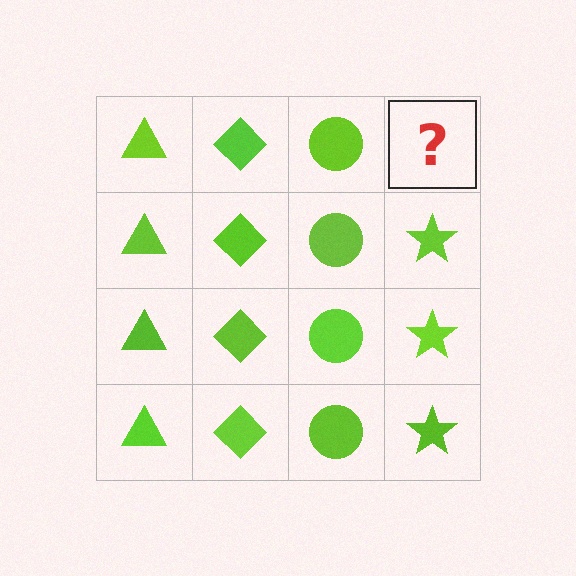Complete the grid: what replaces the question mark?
The question mark should be replaced with a lime star.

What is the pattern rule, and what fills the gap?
The rule is that each column has a consistent shape. The gap should be filled with a lime star.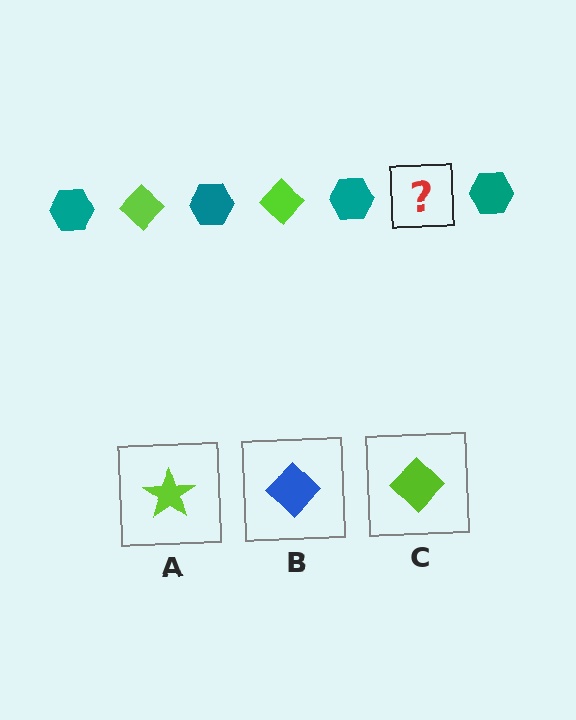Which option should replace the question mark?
Option C.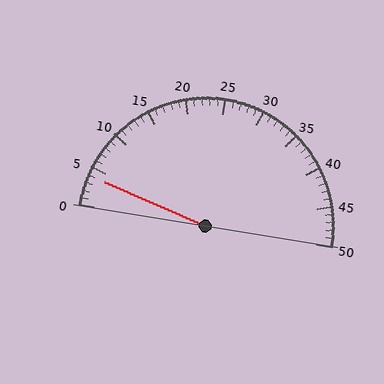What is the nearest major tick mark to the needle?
The nearest major tick mark is 5.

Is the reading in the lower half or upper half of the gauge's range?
The reading is in the lower half of the range (0 to 50).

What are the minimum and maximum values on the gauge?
The gauge ranges from 0 to 50.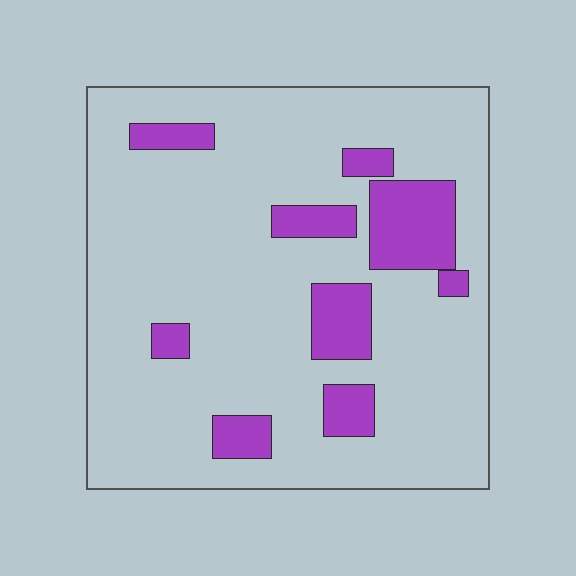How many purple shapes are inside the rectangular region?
9.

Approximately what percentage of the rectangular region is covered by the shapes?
Approximately 15%.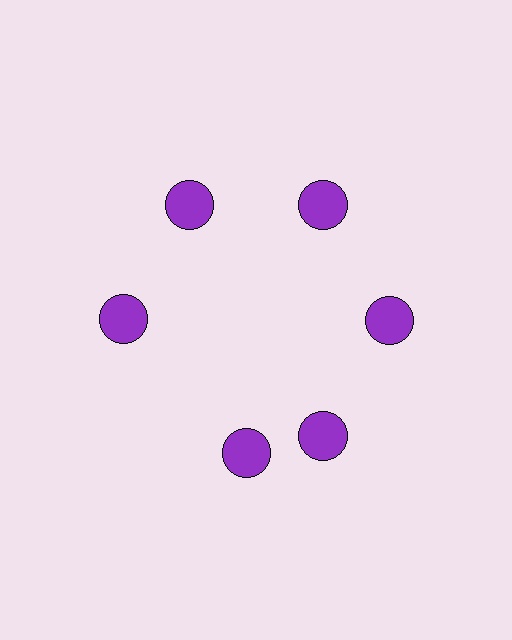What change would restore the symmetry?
The symmetry would be restored by rotating it back into even spacing with its neighbors so that all 6 circles sit at equal angles and equal distance from the center.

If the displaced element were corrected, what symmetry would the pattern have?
It would have 6-fold rotational symmetry — the pattern would map onto itself every 60 degrees.